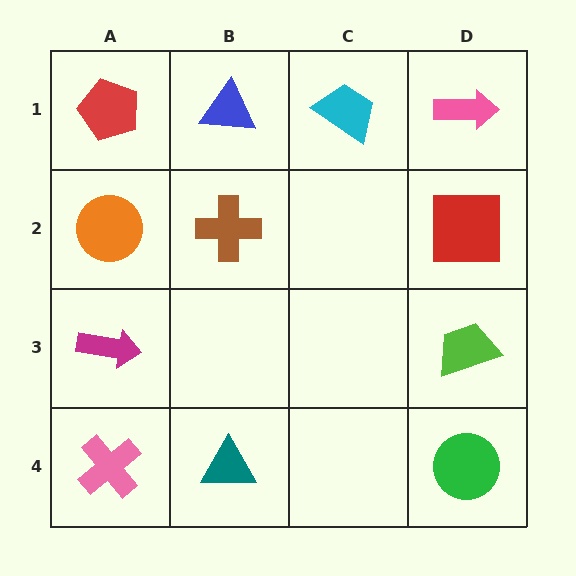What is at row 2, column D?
A red square.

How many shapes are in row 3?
2 shapes.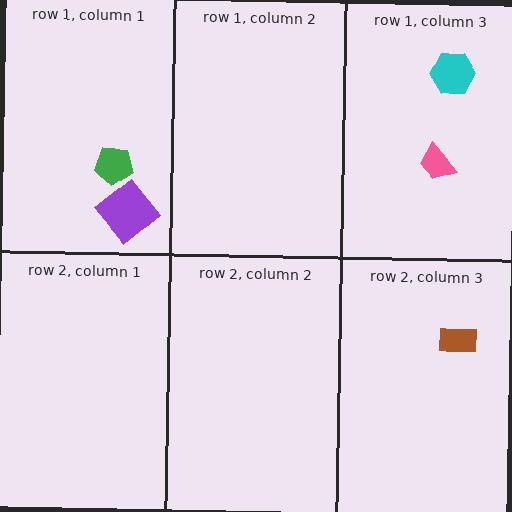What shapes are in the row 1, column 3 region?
The cyan hexagon, the pink trapezoid.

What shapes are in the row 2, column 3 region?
The brown rectangle.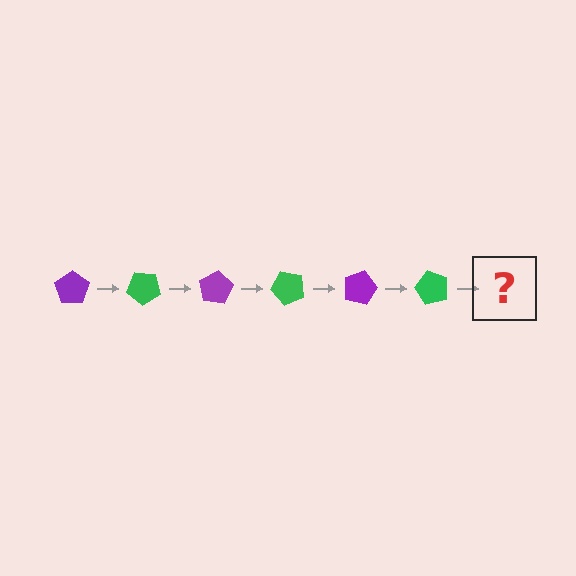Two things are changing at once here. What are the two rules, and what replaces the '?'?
The two rules are that it rotates 40 degrees each step and the color cycles through purple and green. The '?' should be a purple pentagon, rotated 240 degrees from the start.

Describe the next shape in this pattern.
It should be a purple pentagon, rotated 240 degrees from the start.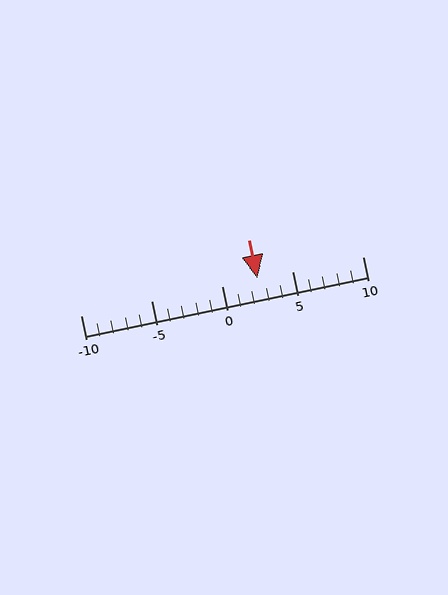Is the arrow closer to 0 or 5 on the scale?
The arrow is closer to 5.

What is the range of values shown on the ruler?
The ruler shows values from -10 to 10.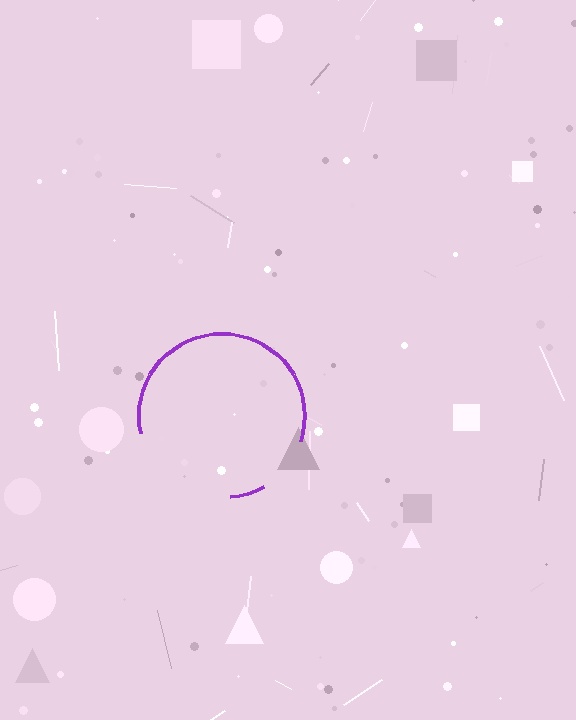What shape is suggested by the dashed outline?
The dashed outline suggests a circle.